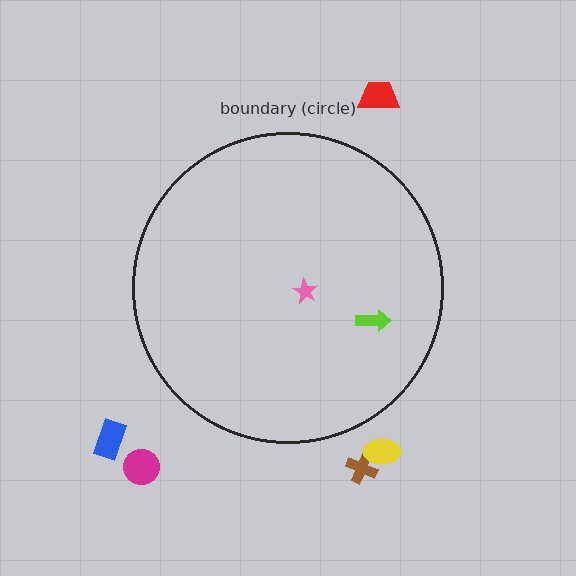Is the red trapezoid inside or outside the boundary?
Outside.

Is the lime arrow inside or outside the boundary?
Inside.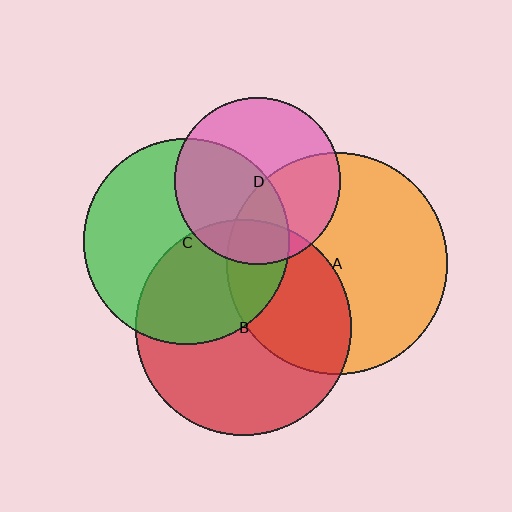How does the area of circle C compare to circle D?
Approximately 1.5 times.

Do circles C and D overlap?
Yes.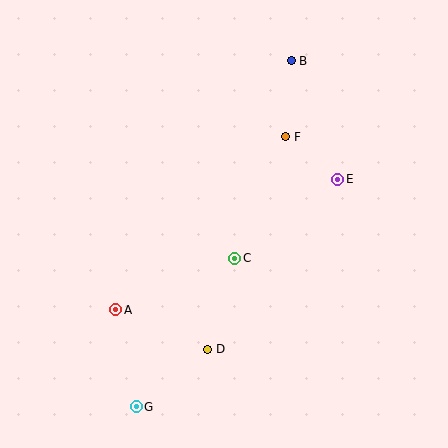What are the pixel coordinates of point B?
Point B is at (291, 61).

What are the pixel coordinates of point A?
Point A is at (116, 310).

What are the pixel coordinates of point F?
Point F is at (286, 137).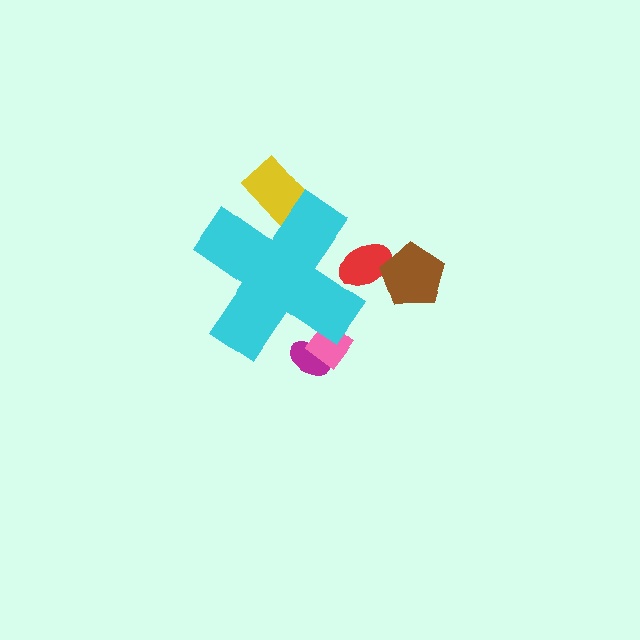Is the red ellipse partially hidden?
Yes, the red ellipse is partially hidden behind the cyan cross.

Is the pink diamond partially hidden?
Yes, the pink diamond is partially hidden behind the cyan cross.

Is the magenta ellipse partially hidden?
Yes, the magenta ellipse is partially hidden behind the cyan cross.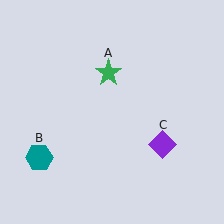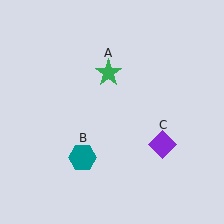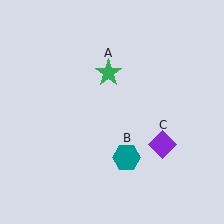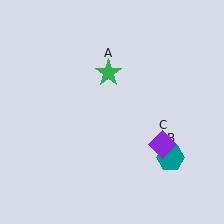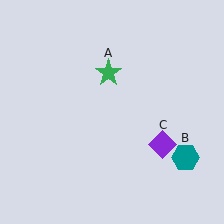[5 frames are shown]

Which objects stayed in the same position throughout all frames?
Green star (object A) and purple diamond (object C) remained stationary.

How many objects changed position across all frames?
1 object changed position: teal hexagon (object B).